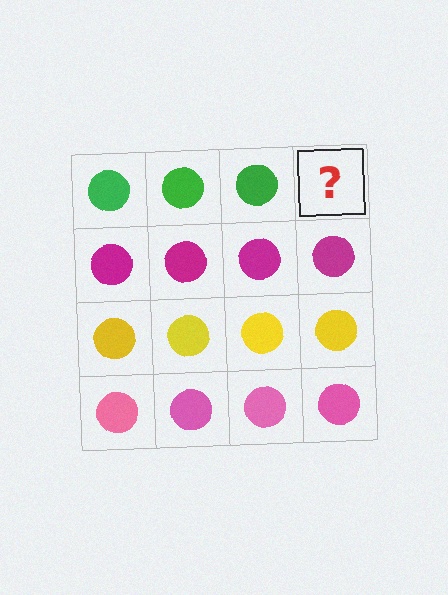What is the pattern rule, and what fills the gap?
The rule is that each row has a consistent color. The gap should be filled with a green circle.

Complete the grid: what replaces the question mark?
The question mark should be replaced with a green circle.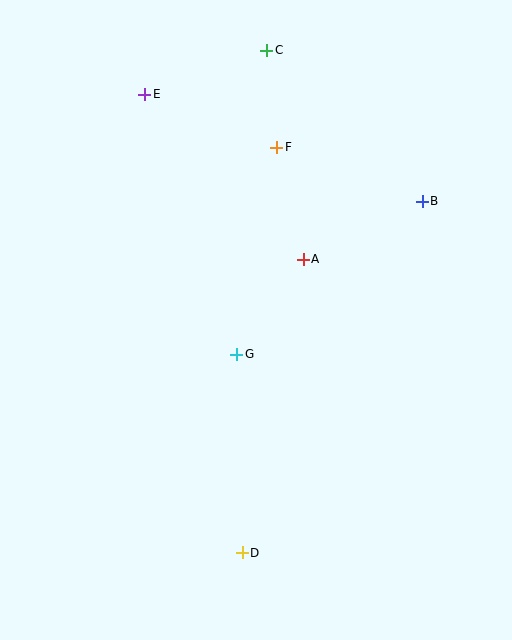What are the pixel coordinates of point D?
Point D is at (242, 553).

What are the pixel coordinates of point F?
Point F is at (277, 147).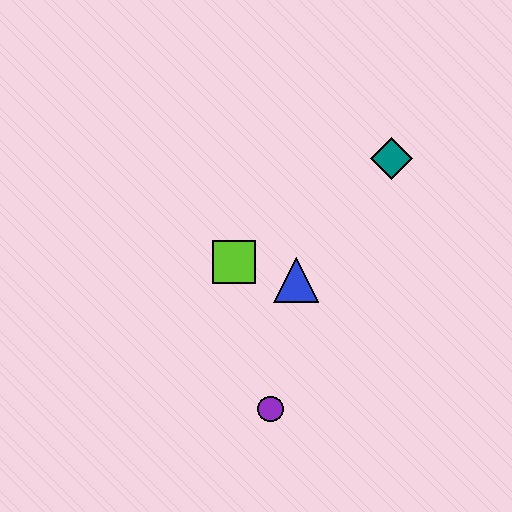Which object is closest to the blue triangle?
The lime square is closest to the blue triangle.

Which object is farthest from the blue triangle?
The teal diamond is farthest from the blue triangle.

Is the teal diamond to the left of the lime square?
No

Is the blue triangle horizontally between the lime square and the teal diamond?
Yes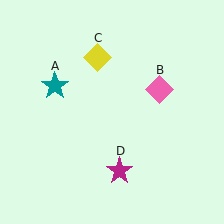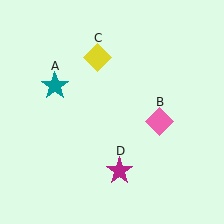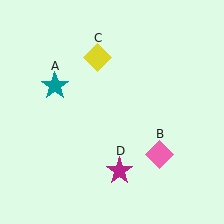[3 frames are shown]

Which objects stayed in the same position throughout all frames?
Teal star (object A) and yellow diamond (object C) and magenta star (object D) remained stationary.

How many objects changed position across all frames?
1 object changed position: pink diamond (object B).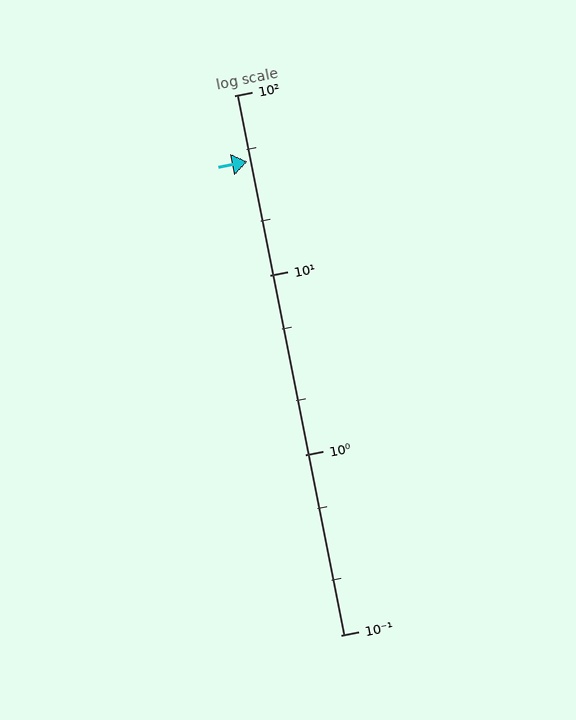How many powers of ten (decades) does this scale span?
The scale spans 3 decades, from 0.1 to 100.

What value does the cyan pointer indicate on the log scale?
The pointer indicates approximately 43.